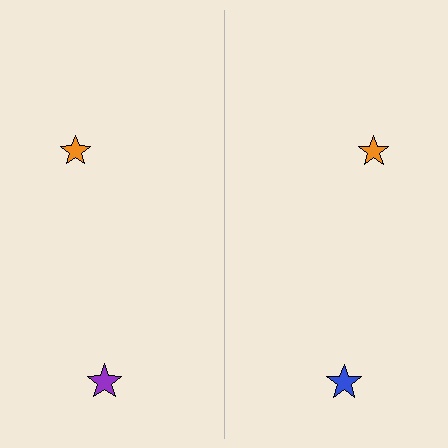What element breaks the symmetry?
The blue star on the right side breaks the symmetry — its mirror counterpart is purple.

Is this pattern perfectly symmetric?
No, the pattern is not perfectly symmetric. The blue star on the right side breaks the symmetry — its mirror counterpart is purple.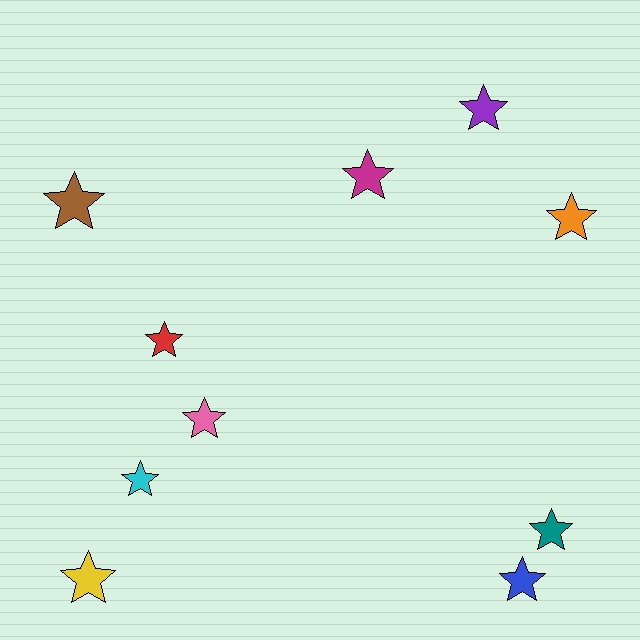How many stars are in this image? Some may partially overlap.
There are 10 stars.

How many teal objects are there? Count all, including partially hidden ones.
There is 1 teal object.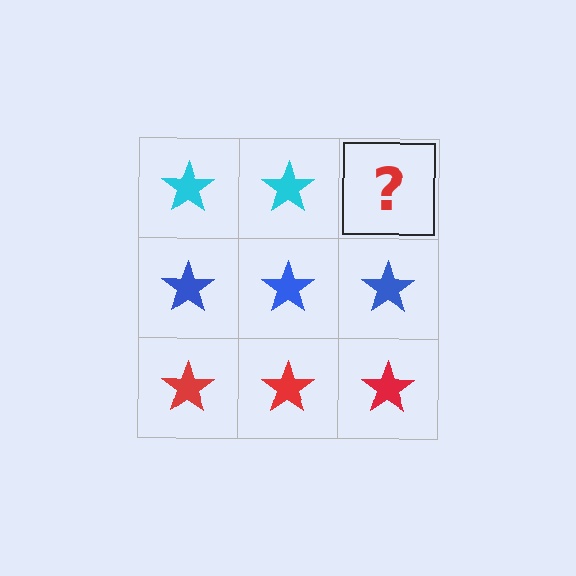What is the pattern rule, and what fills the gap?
The rule is that each row has a consistent color. The gap should be filled with a cyan star.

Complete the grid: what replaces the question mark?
The question mark should be replaced with a cyan star.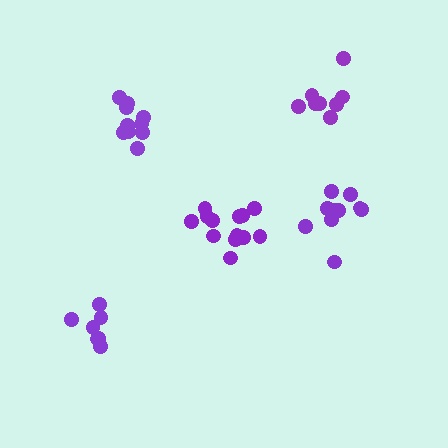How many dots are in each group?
Group 1: 13 dots, Group 2: 8 dots, Group 3: 10 dots, Group 4: 7 dots, Group 5: 11 dots (49 total).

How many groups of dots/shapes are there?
There are 5 groups.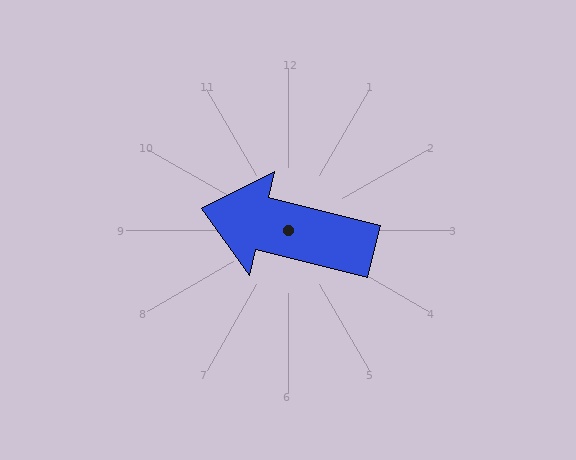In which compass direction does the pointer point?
West.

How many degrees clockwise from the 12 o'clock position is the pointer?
Approximately 284 degrees.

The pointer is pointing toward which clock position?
Roughly 9 o'clock.